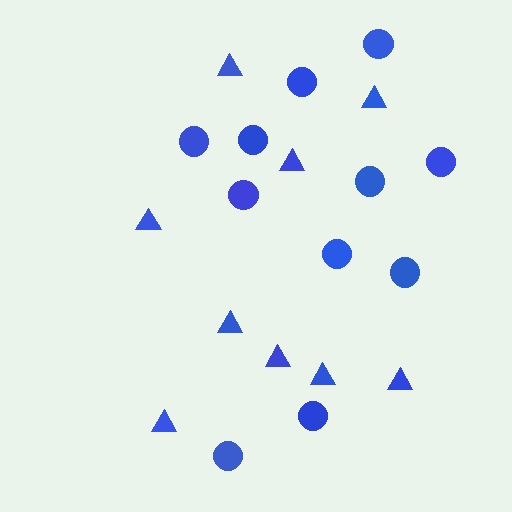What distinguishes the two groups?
There are 2 groups: one group of triangles (9) and one group of circles (11).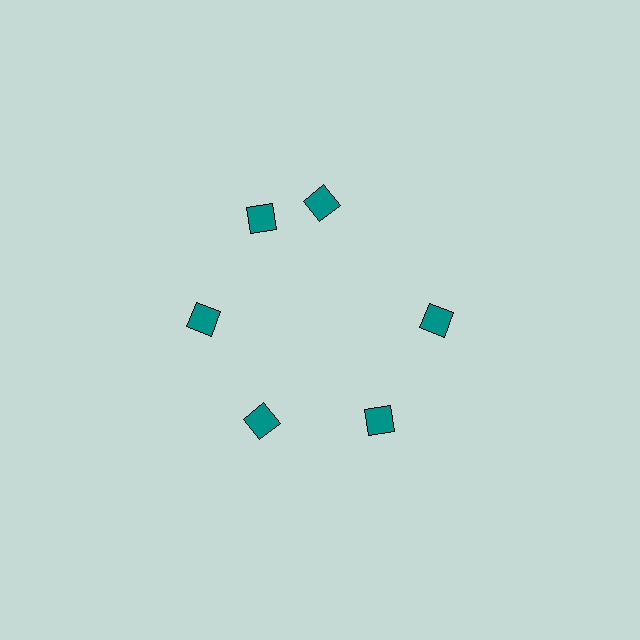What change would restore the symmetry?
The symmetry would be restored by rotating it back into even spacing with its neighbors so that all 6 diamonds sit at equal angles and equal distance from the center.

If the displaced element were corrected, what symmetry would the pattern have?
It would have 6-fold rotational symmetry — the pattern would map onto itself every 60 degrees.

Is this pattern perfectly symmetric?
No. The 6 teal diamonds are arranged in a ring, but one element near the 1 o'clock position is rotated out of alignment along the ring, breaking the 6-fold rotational symmetry.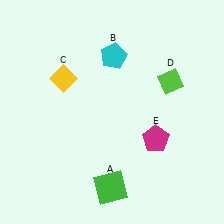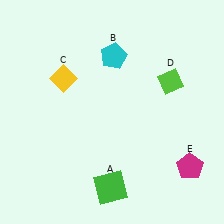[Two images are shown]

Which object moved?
The magenta pentagon (E) moved right.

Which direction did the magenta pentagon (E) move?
The magenta pentagon (E) moved right.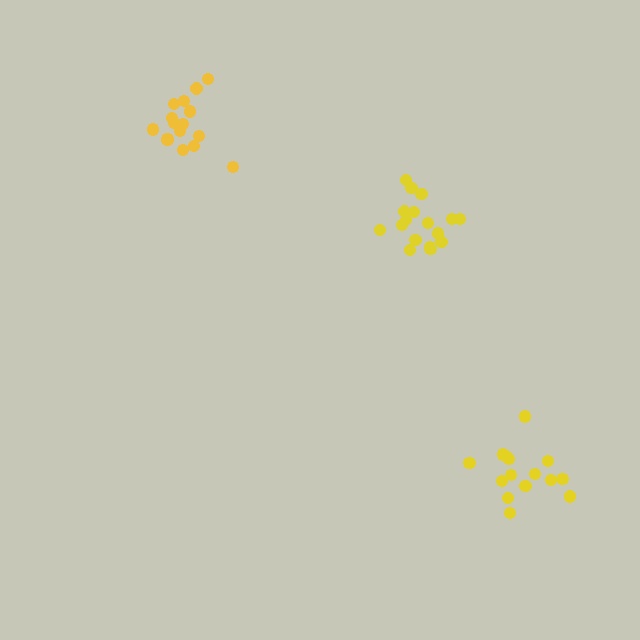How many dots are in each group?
Group 1: 16 dots, Group 2: 15 dots, Group 3: 17 dots (48 total).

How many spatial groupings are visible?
There are 3 spatial groupings.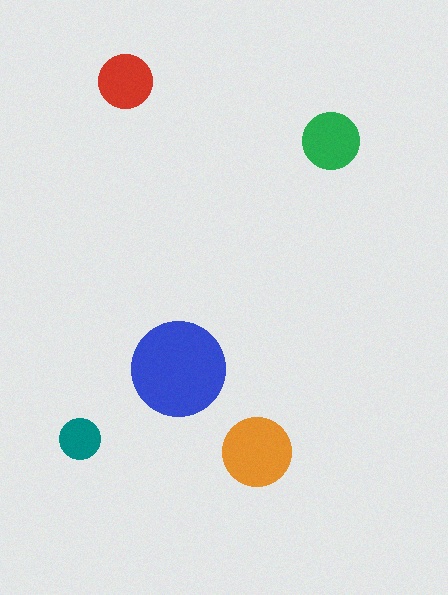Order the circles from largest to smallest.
the blue one, the orange one, the green one, the red one, the teal one.